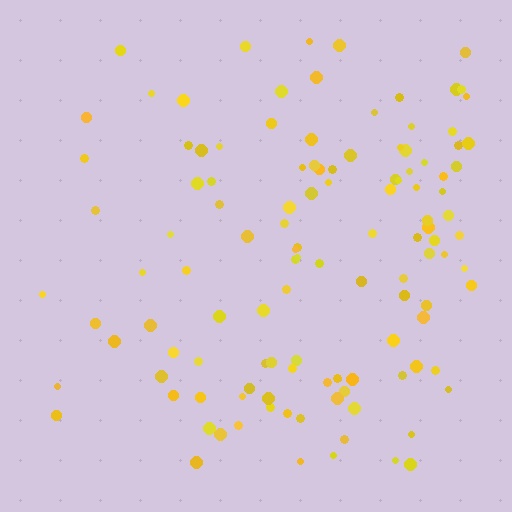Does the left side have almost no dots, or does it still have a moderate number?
Still a moderate number, just noticeably fewer than the right.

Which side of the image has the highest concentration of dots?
The right.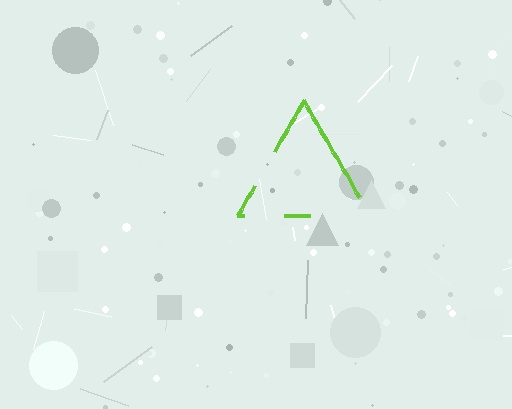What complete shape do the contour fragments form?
The contour fragments form a triangle.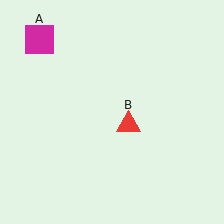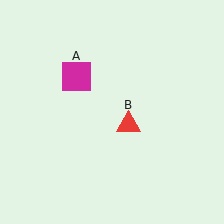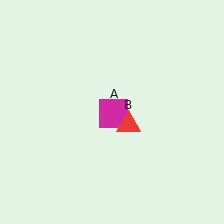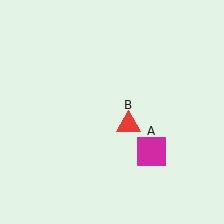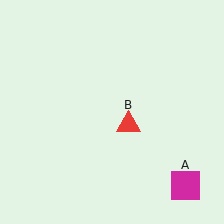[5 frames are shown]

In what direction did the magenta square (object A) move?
The magenta square (object A) moved down and to the right.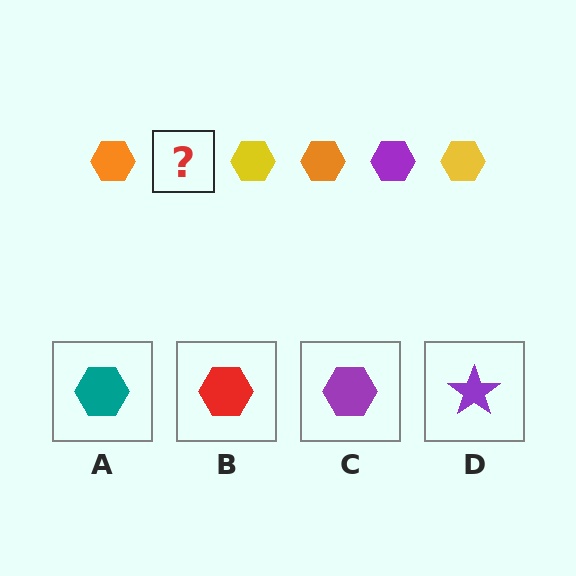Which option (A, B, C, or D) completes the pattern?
C.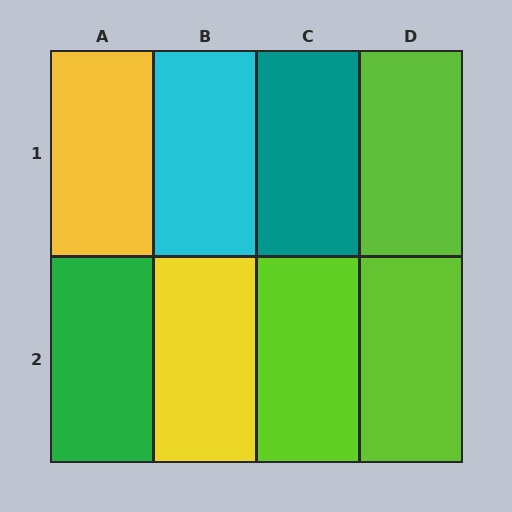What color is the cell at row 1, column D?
Lime.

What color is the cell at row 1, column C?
Teal.